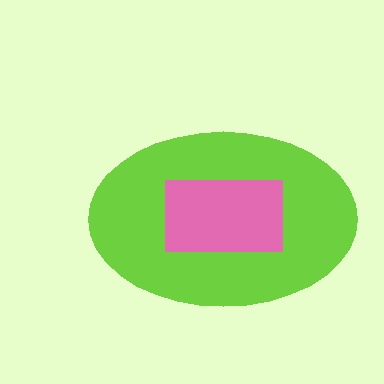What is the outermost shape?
The lime ellipse.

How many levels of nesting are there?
2.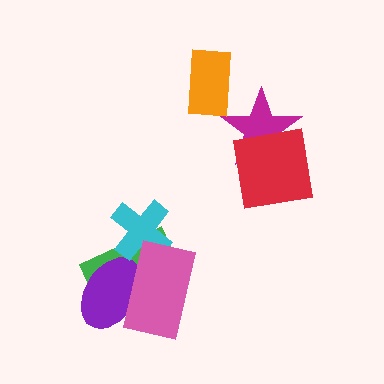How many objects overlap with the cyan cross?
2 objects overlap with the cyan cross.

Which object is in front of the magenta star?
The red square is in front of the magenta star.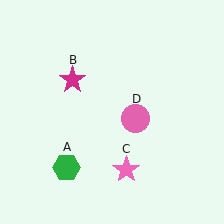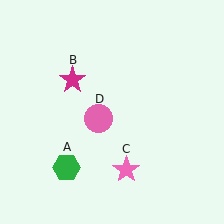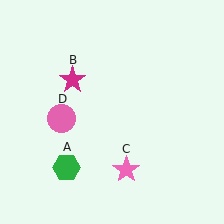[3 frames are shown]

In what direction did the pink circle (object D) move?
The pink circle (object D) moved left.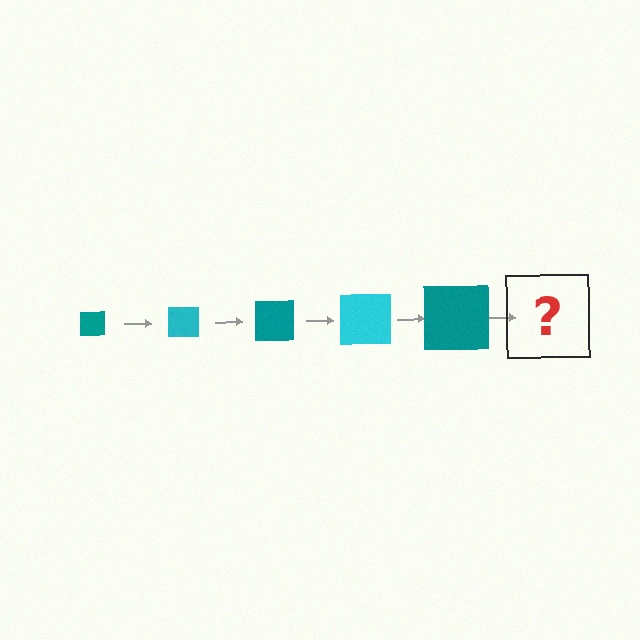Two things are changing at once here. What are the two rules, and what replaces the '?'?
The two rules are that the square grows larger each step and the color cycles through teal and cyan. The '?' should be a cyan square, larger than the previous one.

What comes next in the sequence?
The next element should be a cyan square, larger than the previous one.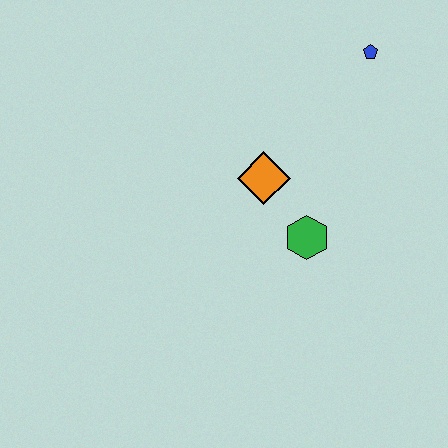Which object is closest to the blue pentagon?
The orange diamond is closest to the blue pentagon.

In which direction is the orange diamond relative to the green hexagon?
The orange diamond is above the green hexagon.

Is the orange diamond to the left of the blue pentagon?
Yes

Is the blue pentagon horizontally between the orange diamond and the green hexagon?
No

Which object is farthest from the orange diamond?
The blue pentagon is farthest from the orange diamond.